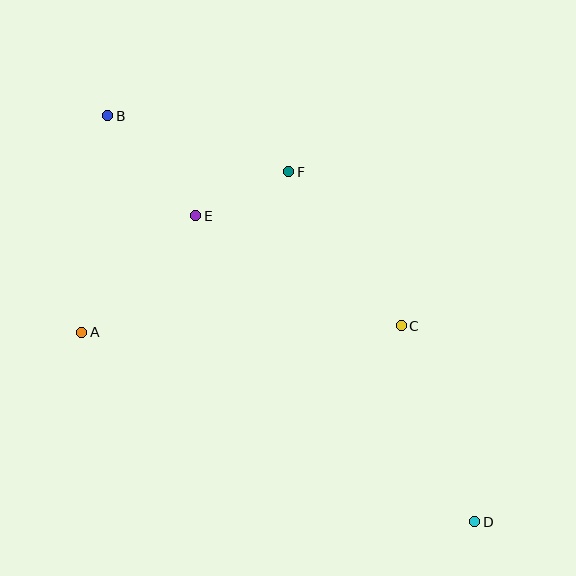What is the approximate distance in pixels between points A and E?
The distance between A and E is approximately 163 pixels.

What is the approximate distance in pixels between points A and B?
The distance between A and B is approximately 218 pixels.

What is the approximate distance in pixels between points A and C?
The distance between A and C is approximately 320 pixels.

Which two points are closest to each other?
Points E and F are closest to each other.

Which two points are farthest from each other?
Points B and D are farthest from each other.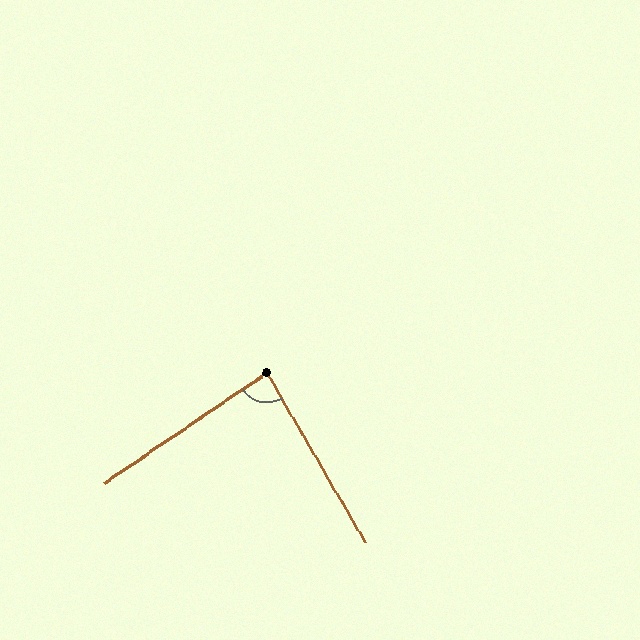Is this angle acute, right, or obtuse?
It is approximately a right angle.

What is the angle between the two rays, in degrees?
Approximately 86 degrees.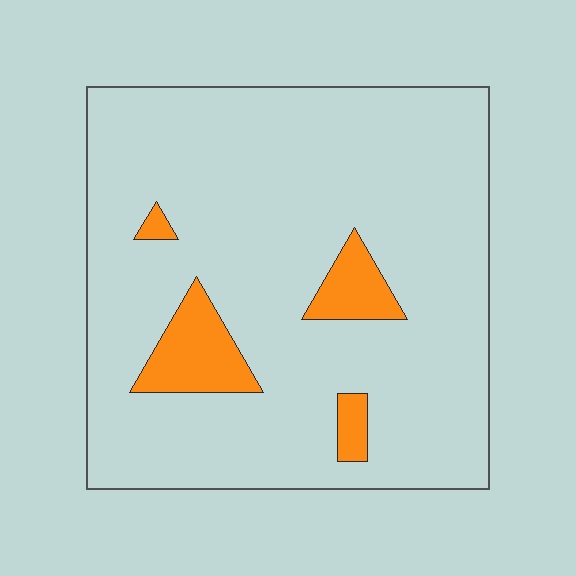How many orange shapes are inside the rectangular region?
4.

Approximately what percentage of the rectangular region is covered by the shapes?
Approximately 10%.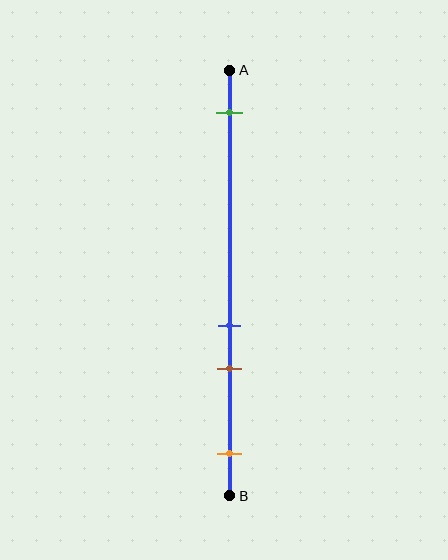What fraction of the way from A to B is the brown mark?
The brown mark is approximately 70% (0.7) of the way from A to B.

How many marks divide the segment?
There are 4 marks dividing the segment.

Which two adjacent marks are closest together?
The blue and brown marks are the closest adjacent pair.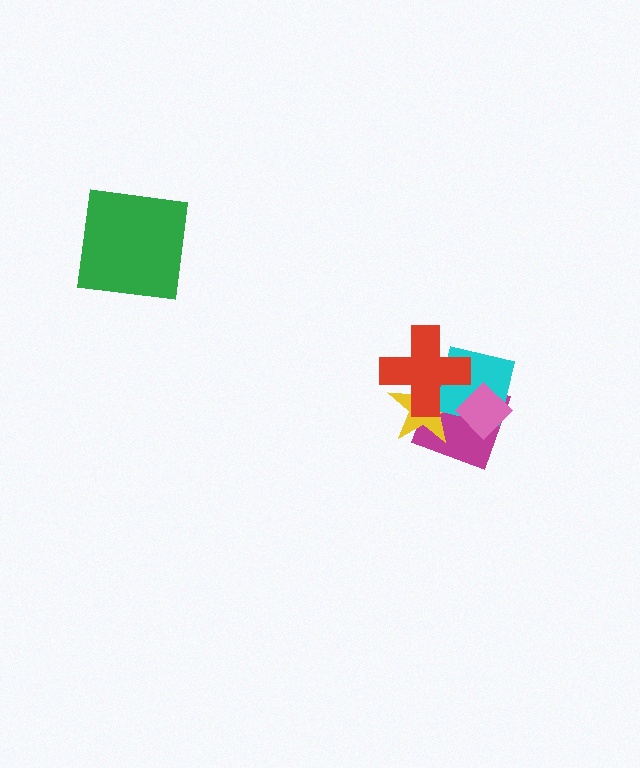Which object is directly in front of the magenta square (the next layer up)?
The yellow star is directly in front of the magenta square.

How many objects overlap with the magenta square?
4 objects overlap with the magenta square.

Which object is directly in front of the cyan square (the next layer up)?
The pink diamond is directly in front of the cyan square.